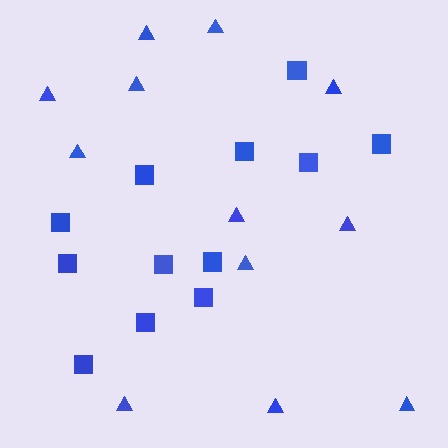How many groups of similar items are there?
There are 2 groups: one group of squares (12) and one group of triangles (12).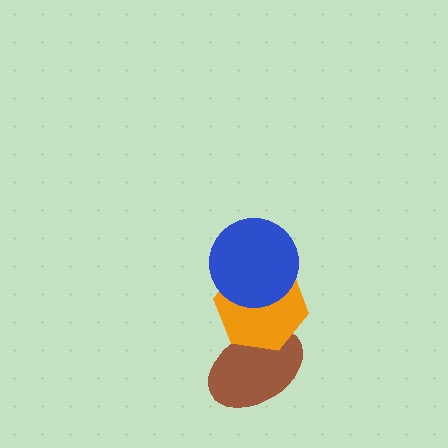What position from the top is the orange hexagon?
The orange hexagon is 2nd from the top.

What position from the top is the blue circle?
The blue circle is 1st from the top.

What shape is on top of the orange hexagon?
The blue circle is on top of the orange hexagon.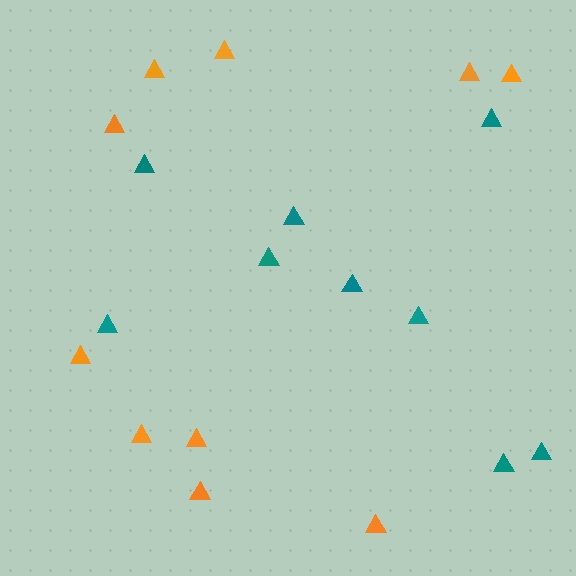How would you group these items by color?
There are 2 groups: one group of teal triangles (9) and one group of orange triangles (10).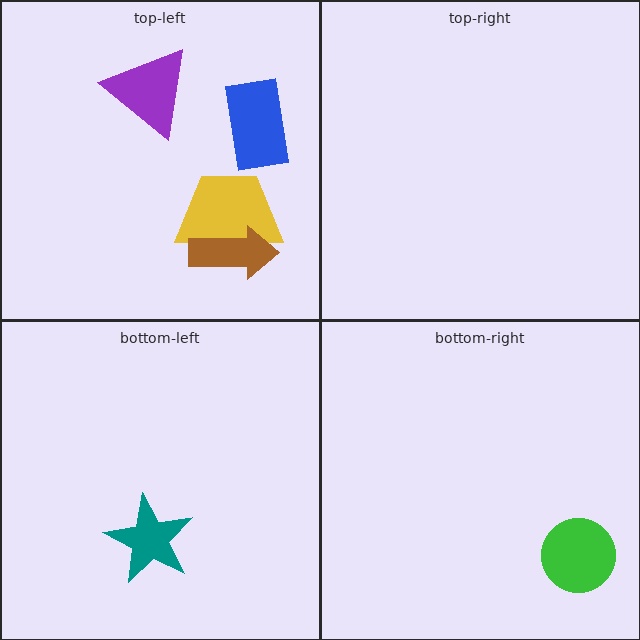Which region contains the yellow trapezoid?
The top-left region.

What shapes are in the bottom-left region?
The teal star.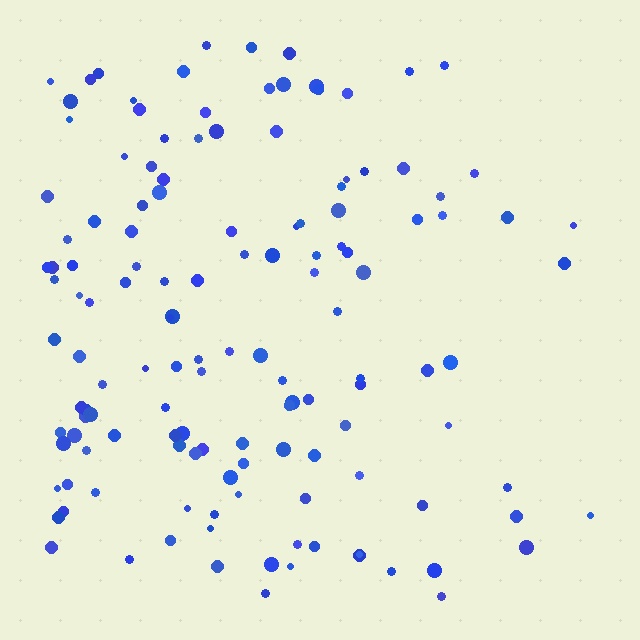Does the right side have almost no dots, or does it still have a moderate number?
Still a moderate number, just noticeably fewer than the left.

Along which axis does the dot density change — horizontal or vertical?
Horizontal.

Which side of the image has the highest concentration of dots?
The left.